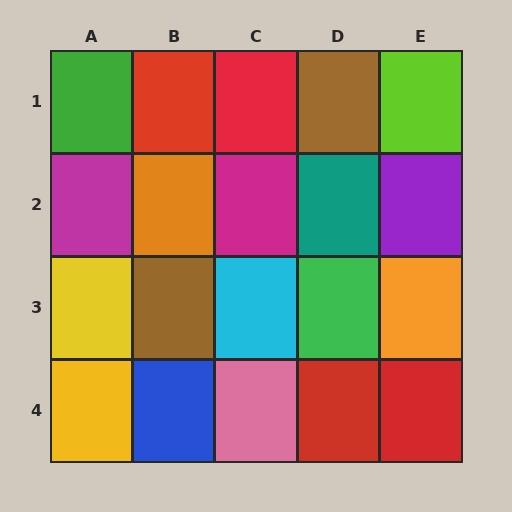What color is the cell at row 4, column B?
Blue.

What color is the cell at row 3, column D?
Green.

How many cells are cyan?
1 cell is cyan.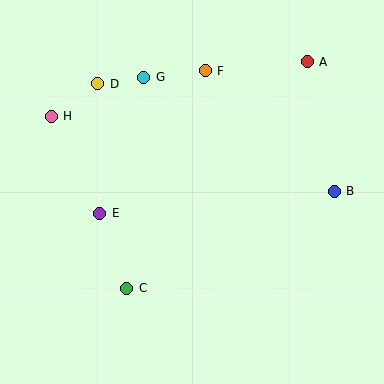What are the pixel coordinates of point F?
Point F is at (205, 71).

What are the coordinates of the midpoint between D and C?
The midpoint between D and C is at (112, 186).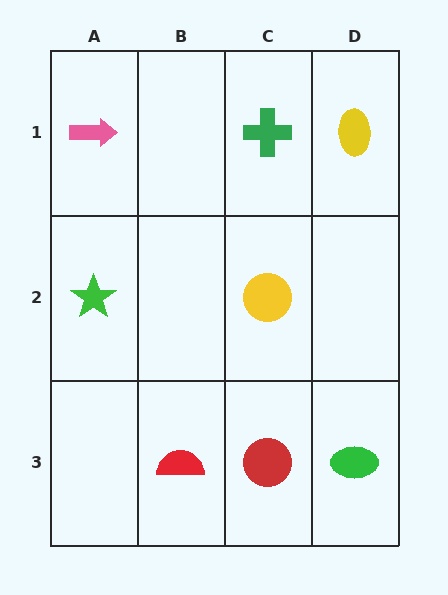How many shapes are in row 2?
2 shapes.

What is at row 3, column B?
A red semicircle.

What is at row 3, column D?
A green ellipse.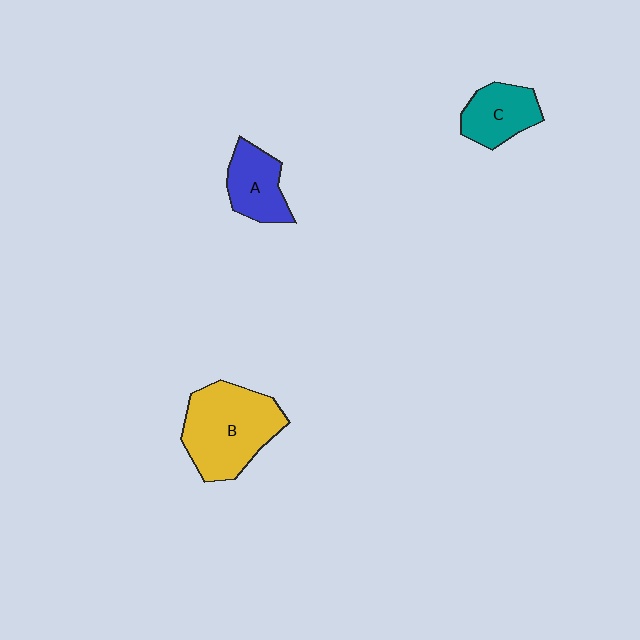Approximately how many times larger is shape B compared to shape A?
Approximately 1.9 times.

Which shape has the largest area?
Shape B (yellow).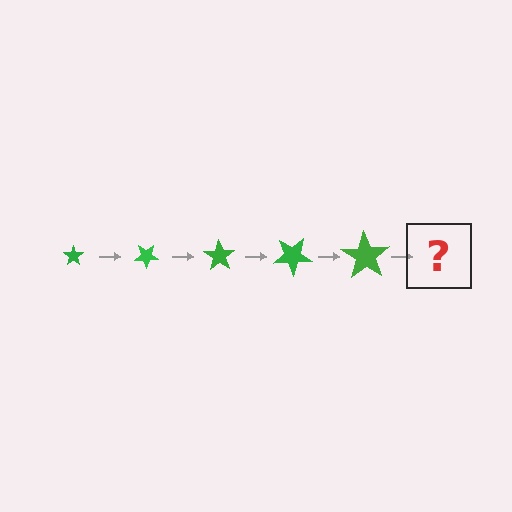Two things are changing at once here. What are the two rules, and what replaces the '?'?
The two rules are that the star grows larger each step and it rotates 35 degrees each step. The '?' should be a star, larger than the previous one and rotated 175 degrees from the start.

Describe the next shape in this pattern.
It should be a star, larger than the previous one and rotated 175 degrees from the start.